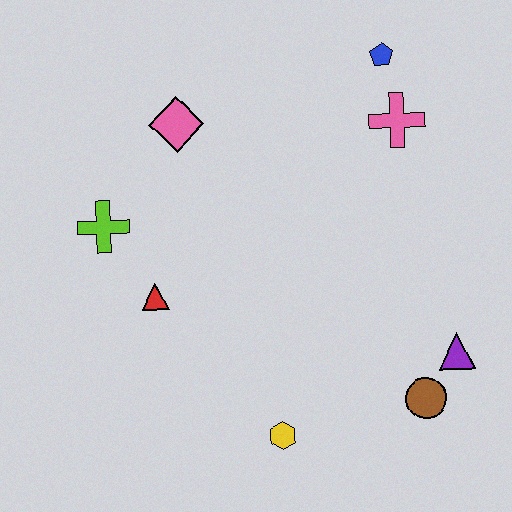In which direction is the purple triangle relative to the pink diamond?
The purple triangle is to the right of the pink diamond.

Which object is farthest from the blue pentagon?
The yellow hexagon is farthest from the blue pentagon.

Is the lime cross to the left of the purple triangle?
Yes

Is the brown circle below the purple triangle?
Yes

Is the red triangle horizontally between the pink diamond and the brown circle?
No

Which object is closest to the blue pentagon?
The pink cross is closest to the blue pentagon.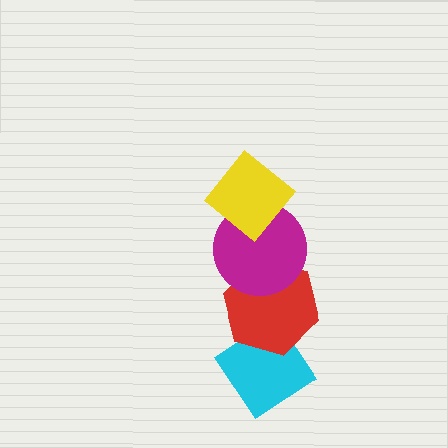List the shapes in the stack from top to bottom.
From top to bottom: the yellow diamond, the magenta circle, the red hexagon, the cyan diamond.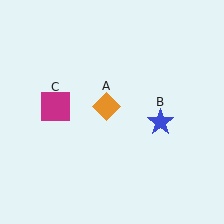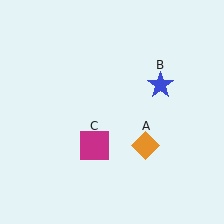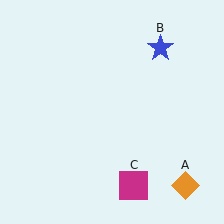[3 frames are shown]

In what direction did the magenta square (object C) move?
The magenta square (object C) moved down and to the right.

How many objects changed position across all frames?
3 objects changed position: orange diamond (object A), blue star (object B), magenta square (object C).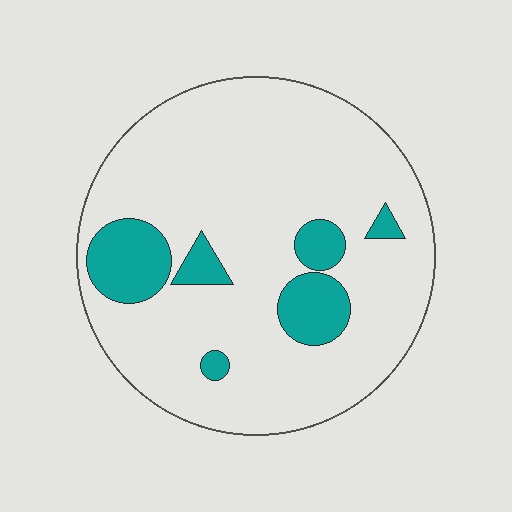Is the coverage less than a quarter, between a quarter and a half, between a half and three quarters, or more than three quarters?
Less than a quarter.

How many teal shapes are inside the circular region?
6.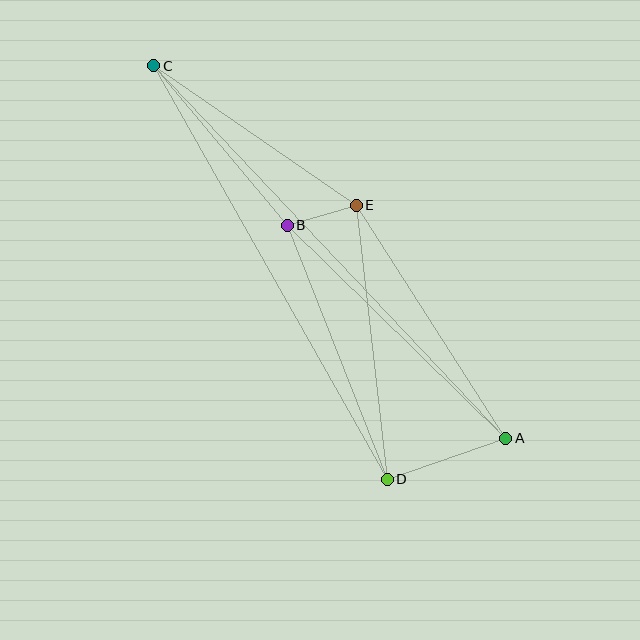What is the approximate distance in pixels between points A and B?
The distance between A and B is approximately 305 pixels.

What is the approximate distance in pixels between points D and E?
The distance between D and E is approximately 276 pixels.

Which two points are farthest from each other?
Points A and C are farthest from each other.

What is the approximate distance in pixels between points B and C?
The distance between B and C is approximately 208 pixels.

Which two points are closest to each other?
Points B and E are closest to each other.